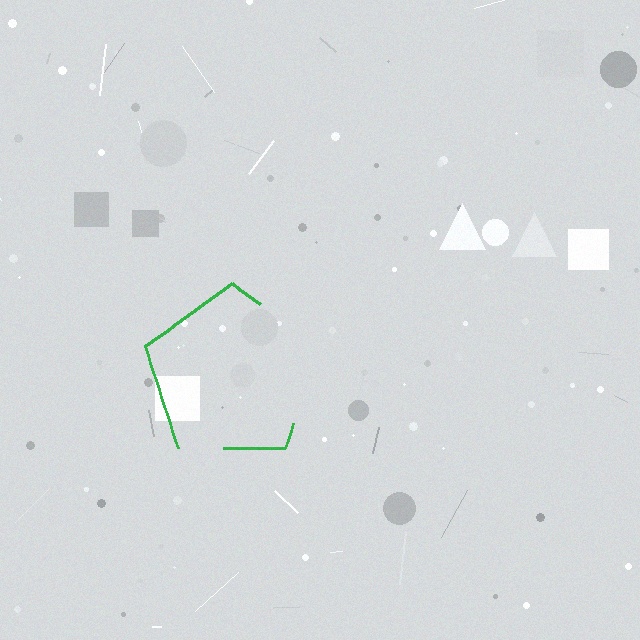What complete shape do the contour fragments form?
The contour fragments form a pentagon.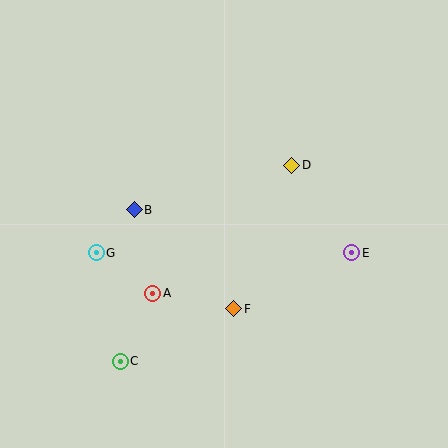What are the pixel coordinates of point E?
Point E is at (352, 253).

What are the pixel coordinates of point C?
Point C is at (120, 361).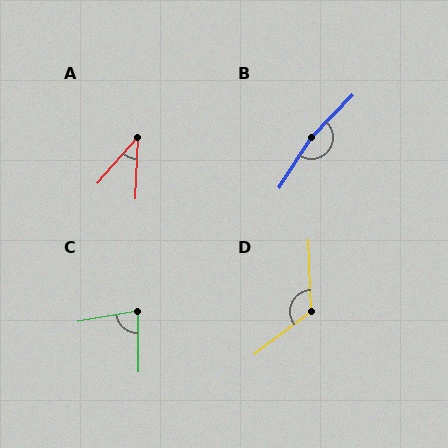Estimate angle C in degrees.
Approximately 80 degrees.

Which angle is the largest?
B, at approximately 169 degrees.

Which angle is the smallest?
A, at approximately 39 degrees.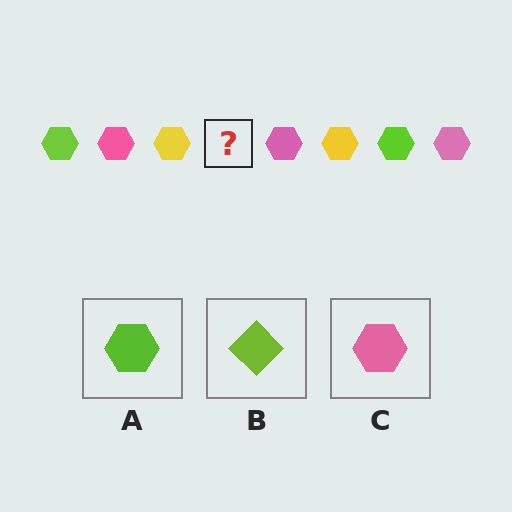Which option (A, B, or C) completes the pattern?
A.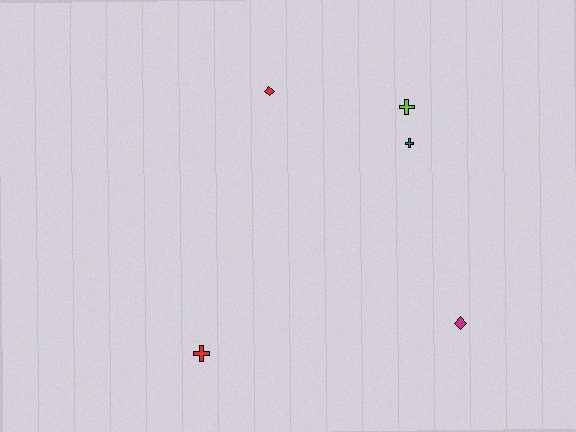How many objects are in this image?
There are 5 objects.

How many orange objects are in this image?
There are no orange objects.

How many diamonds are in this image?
There are 2 diamonds.